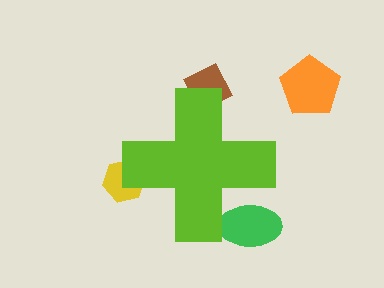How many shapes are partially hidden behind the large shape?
3 shapes are partially hidden.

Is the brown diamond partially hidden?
Yes, the brown diamond is partially hidden behind the lime cross.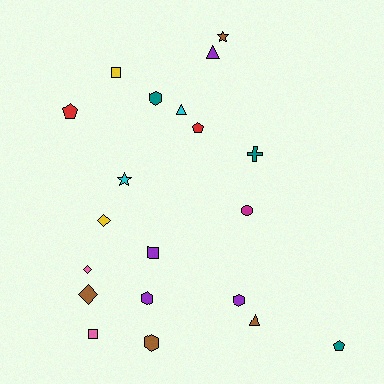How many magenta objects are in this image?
There is 1 magenta object.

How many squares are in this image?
There are 3 squares.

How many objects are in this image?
There are 20 objects.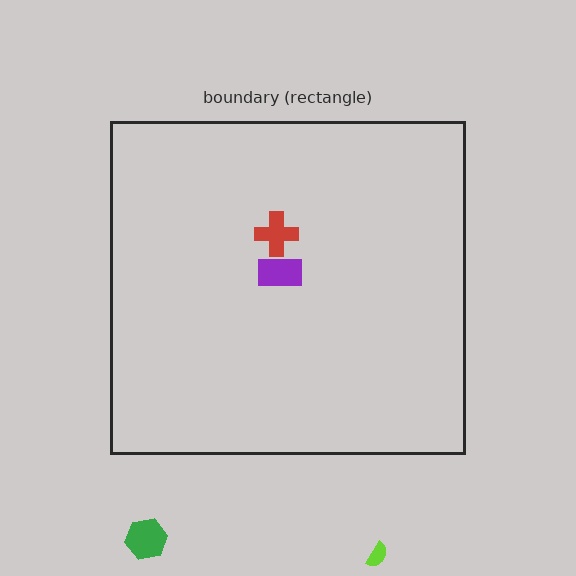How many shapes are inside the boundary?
2 inside, 2 outside.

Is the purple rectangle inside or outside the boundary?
Inside.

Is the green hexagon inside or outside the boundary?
Outside.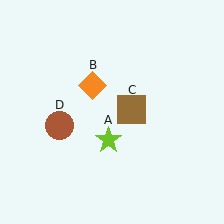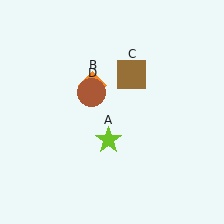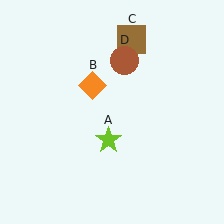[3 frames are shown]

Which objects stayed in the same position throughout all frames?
Lime star (object A) and orange diamond (object B) remained stationary.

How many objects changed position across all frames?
2 objects changed position: brown square (object C), brown circle (object D).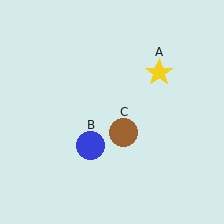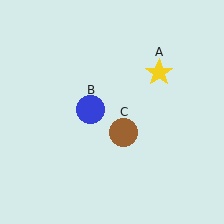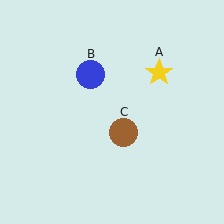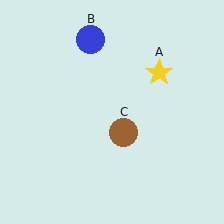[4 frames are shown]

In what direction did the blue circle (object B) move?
The blue circle (object B) moved up.